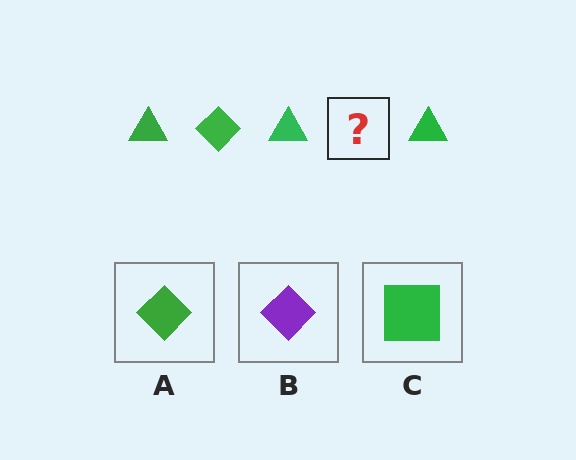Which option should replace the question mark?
Option A.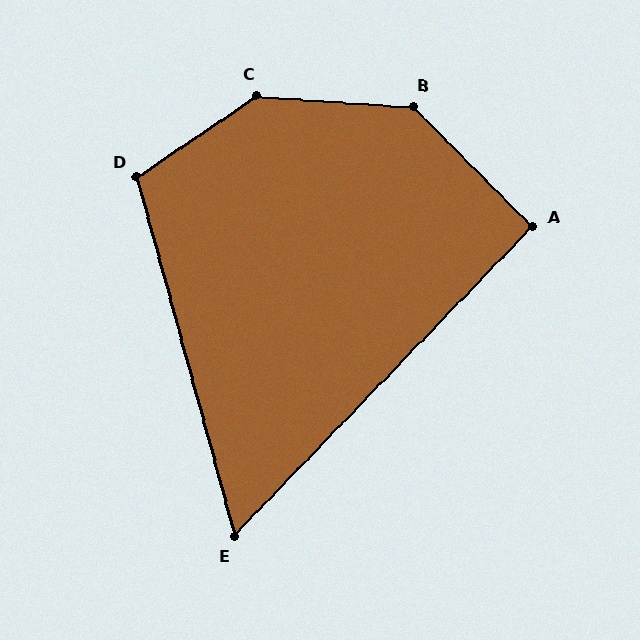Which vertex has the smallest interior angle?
E, at approximately 59 degrees.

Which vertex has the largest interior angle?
C, at approximately 142 degrees.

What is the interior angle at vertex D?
Approximately 109 degrees (obtuse).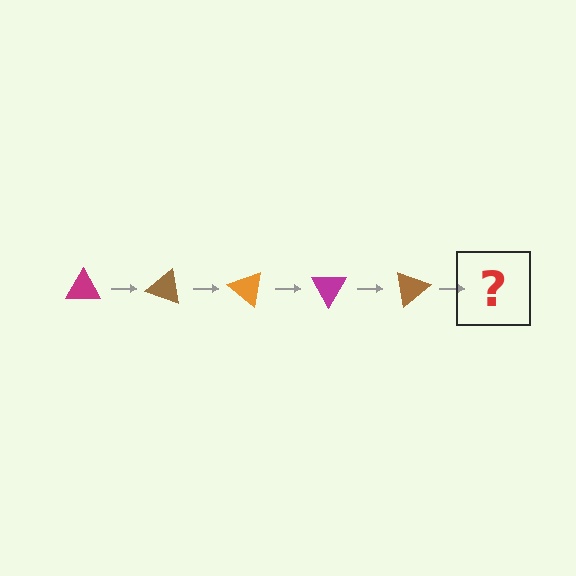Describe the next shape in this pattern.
It should be an orange triangle, rotated 100 degrees from the start.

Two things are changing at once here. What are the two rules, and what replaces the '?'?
The two rules are that it rotates 20 degrees each step and the color cycles through magenta, brown, and orange. The '?' should be an orange triangle, rotated 100 degrees from the start.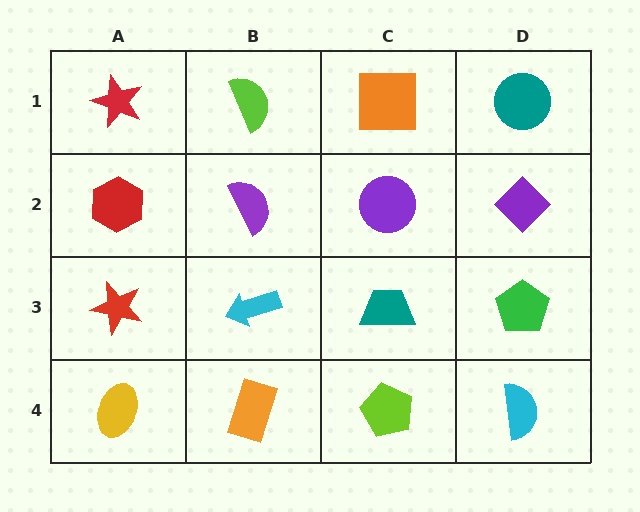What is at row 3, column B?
A cyan arrow.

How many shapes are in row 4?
4 shapes.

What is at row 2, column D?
A purple diamond.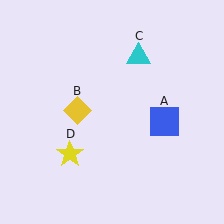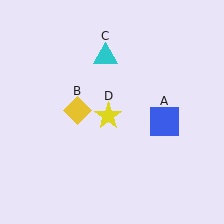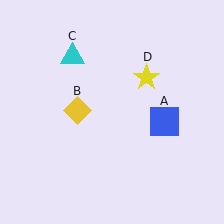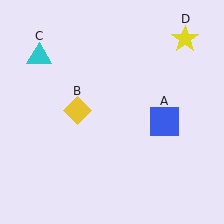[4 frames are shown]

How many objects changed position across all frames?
2 objects changed position: cyan triangle (object C), yellow star (object D).